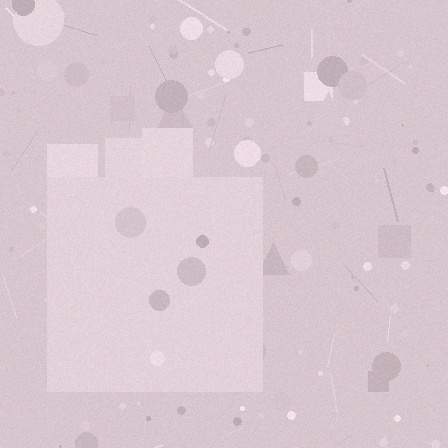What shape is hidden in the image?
A square is hidden in the image.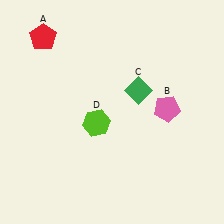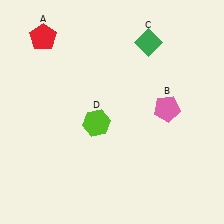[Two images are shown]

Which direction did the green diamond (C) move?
The green diamond (C) moved up.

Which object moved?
The green diamond (C) moved up.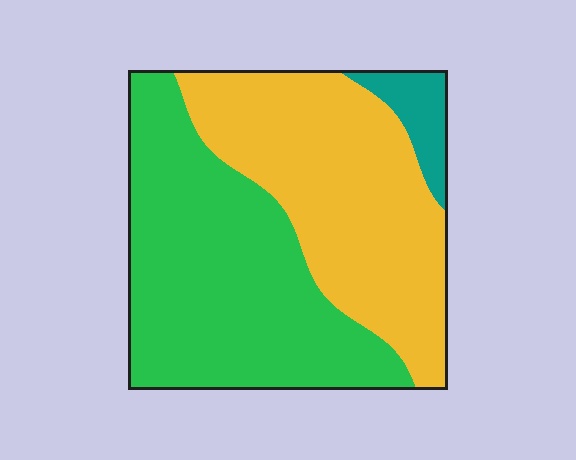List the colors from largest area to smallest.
From largest to smallest: green, yellow, teal.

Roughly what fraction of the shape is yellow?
Yellow covers roughly 45% of the shape.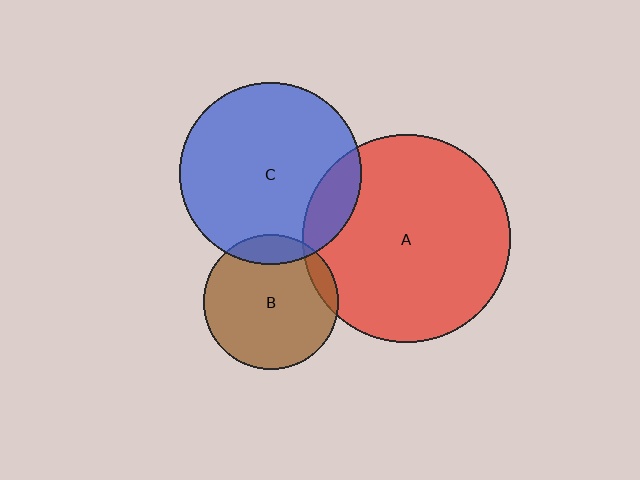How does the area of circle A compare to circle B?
Approximately 2.4 times.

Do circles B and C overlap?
Yes.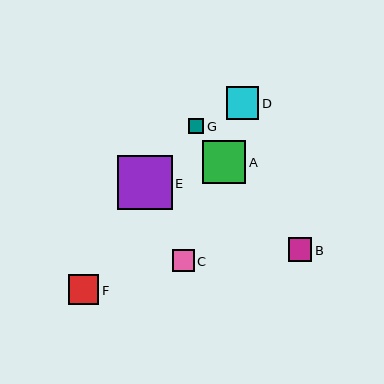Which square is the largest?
Square E is the largest with a size of approximately 55 pixels.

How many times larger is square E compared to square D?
Square E is approximately 1.7 times the size of square D.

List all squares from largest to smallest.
From largest to smallest: E, A, D, F, B, C, G.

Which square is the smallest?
Square G is the smallest with a size of approximately 15 pixels.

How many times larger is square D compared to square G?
Square D is approximately 2.2 times the size of square G.